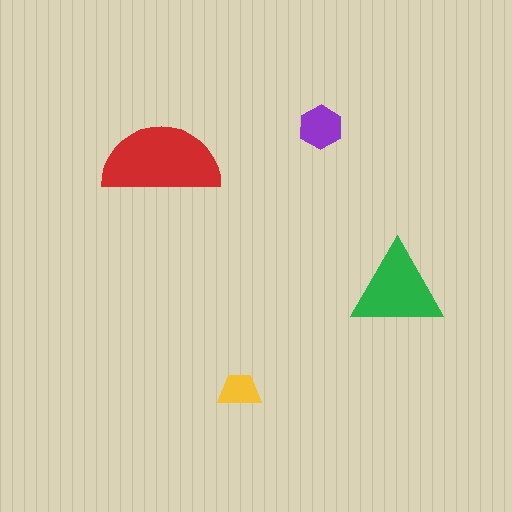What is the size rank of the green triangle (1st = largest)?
2nd.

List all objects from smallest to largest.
The yellow trapezoid, the purple hexagon, the green triangle, the red semicircle.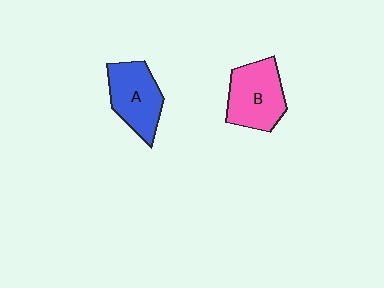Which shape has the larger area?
Shape B (pink).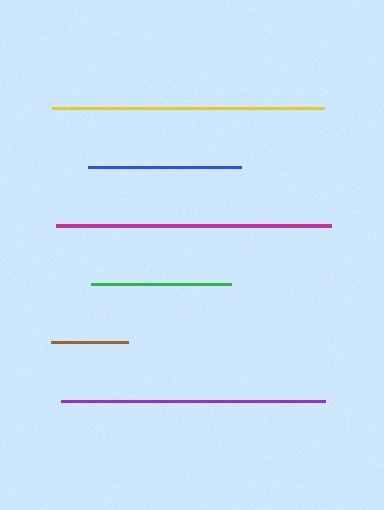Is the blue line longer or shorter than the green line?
The blue line is longer than the green line.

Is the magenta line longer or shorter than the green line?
The magenta line is longer than the green line.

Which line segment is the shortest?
The brown line is the shortest at approximately 77 pixels.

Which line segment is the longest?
The magenta line is the longest at approximately 275 pixels.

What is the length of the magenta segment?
The magenta segment is approximately 275 pixels long.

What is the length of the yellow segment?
The yellow segment is approximately 272 pixels long.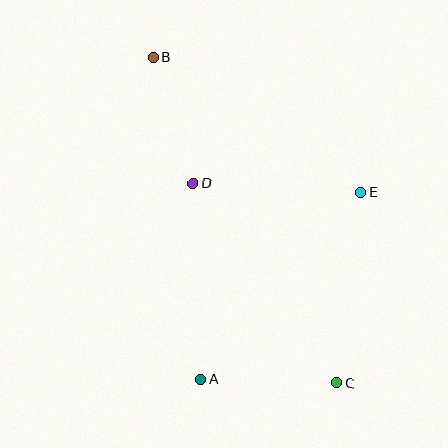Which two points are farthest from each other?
Points B and C are farthest from each other.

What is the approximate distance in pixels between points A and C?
The distance between A and C is approximately 136 pixels.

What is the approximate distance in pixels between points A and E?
The distance between A and E is approximately 246 pixels.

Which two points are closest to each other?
Points B and D are closest to each other.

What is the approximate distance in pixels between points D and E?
The distance between D and E is approximately 168 pixels.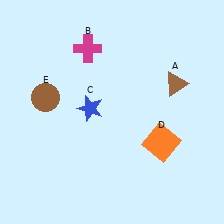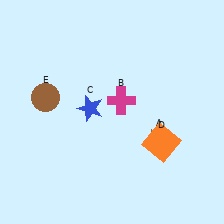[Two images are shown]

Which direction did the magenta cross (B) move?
The magenta cross (B) moved down.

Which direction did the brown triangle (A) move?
The brown triangle (A) moved down.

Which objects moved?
The objects that moved are: the brown triangle (A), the magenta cross (B).